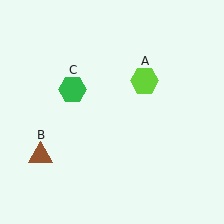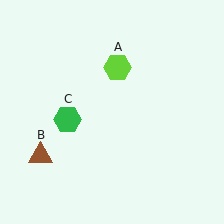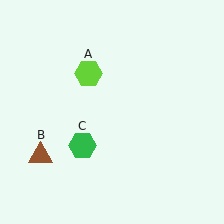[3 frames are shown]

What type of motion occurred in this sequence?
The lime hexagon (object A), green hexagon (object C) rotated counterclockwise around the center of the scene.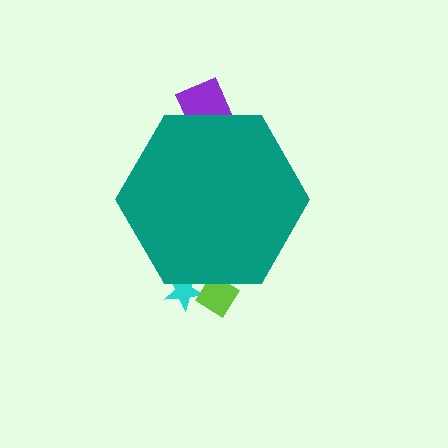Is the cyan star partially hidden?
Yes, the cyan star is partially hidden behind the teal hexagon.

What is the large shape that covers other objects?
A teal hexagon.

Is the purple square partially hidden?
Yes, the purple square is partially hidden behind the teal hexagon.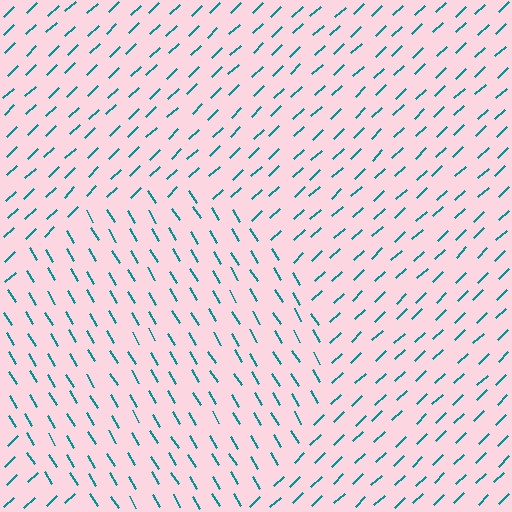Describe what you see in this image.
The image is filled with small teal line segments. A circle region in the image has lines oriented differently from the surrounding lines, creating a visible texture boundary.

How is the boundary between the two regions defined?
The boundary is defined purely by a change in line orientation (approximately 78 degrees difference). All lines are the same color and thickness.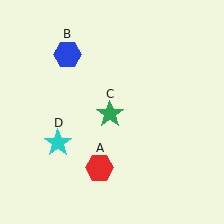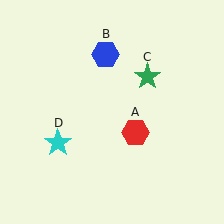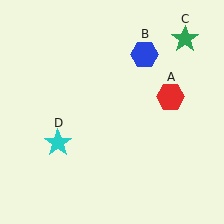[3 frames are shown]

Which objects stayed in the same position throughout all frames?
Cyan star (object D) remained stationary.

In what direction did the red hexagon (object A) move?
The red hexagon (object A) moved up and to the right.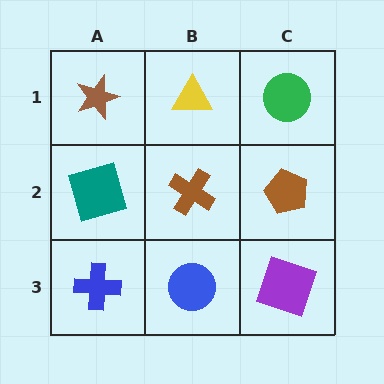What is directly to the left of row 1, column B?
A brown star.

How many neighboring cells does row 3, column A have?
2.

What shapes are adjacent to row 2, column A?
A brown star (row 1, column A), a blue cross (row 3, column A), a brown cross (row 2, column B).